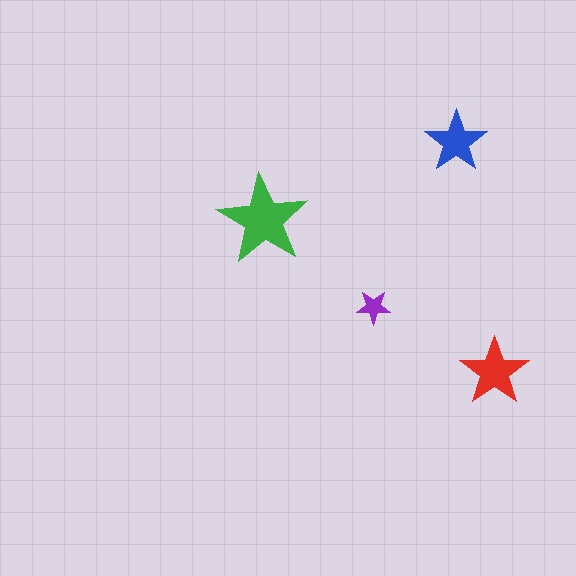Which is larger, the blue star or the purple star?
The blue one.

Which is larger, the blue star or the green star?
The green one.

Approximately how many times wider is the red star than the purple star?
About 2 times wider.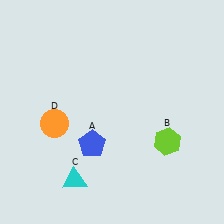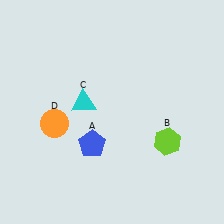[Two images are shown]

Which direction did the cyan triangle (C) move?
The cyan triangle (C) moved up.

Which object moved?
The cyan triangle (C) moved up.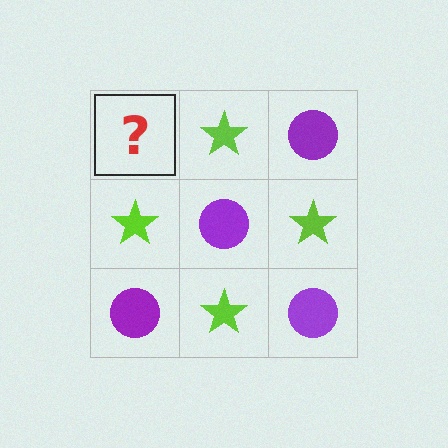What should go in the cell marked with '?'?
The missing cell should contain a purple circle.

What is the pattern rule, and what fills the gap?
The rule is that it alternates purple circle and lime star in a checkerboard pattern. The gap should be filled with a purple circle.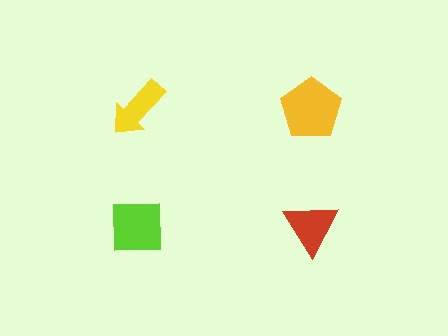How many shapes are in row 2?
2 shapes.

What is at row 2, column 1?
A lime square.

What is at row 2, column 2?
A red triangle.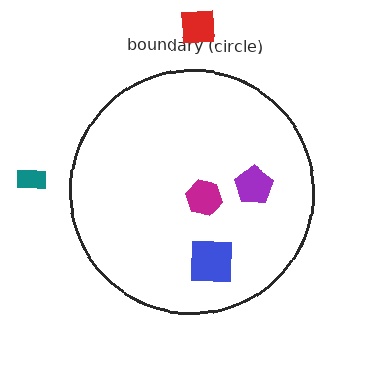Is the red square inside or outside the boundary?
Outside.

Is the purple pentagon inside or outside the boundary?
Inside.